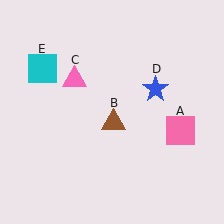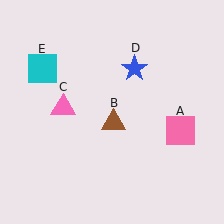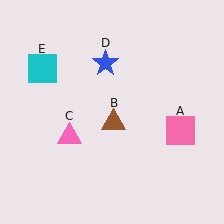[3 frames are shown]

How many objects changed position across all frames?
2 objects changed position: pink triangle (object C), blue star (object D).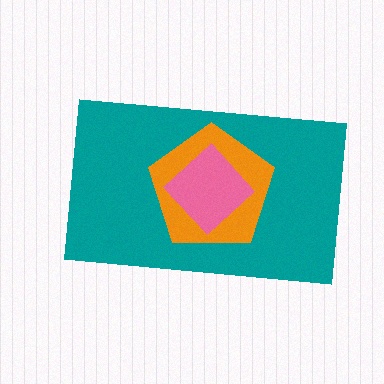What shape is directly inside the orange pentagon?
The pink diamond.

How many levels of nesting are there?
3.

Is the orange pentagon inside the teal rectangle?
Yes.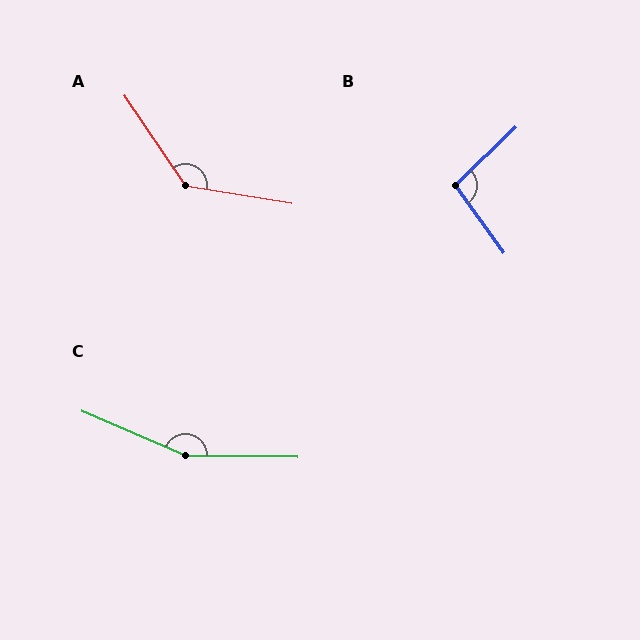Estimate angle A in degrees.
Approximately 133 degrees.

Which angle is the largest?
C, at approximately 157 degrees.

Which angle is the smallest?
B, at approximately 98 degrees.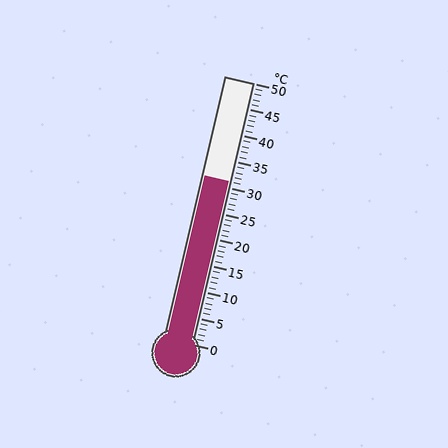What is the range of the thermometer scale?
The thermometer scale ranges from 0°C to 50°C.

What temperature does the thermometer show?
The thermometer shows approximately 31°C.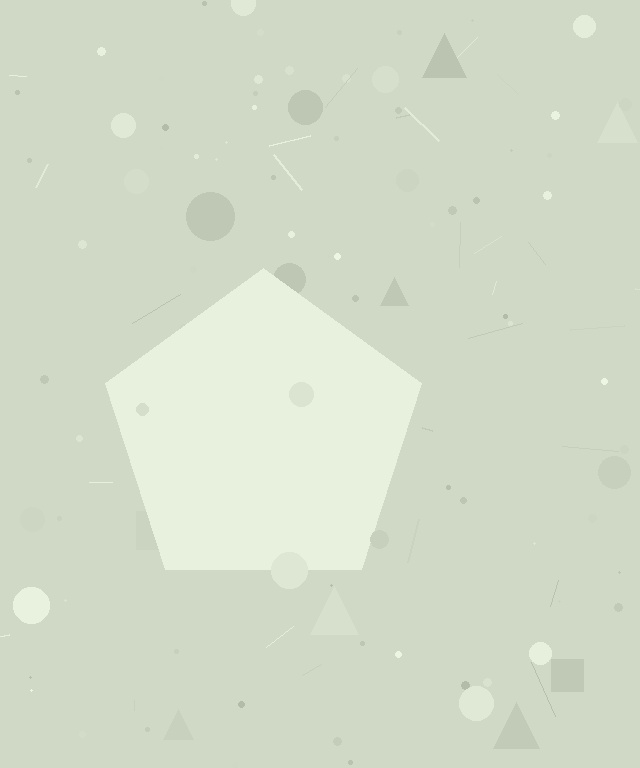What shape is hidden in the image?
A pentagon is hidden in the image.